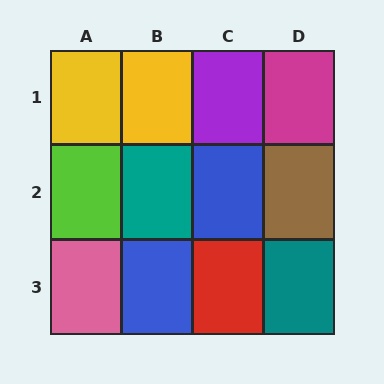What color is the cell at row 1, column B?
Yellow.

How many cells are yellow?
2 cells are yellow.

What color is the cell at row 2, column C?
Blue.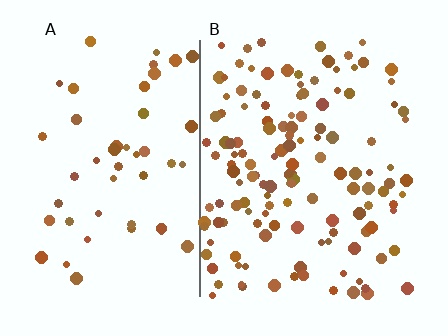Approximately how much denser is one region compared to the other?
Approximately 2.7× — region B over region A.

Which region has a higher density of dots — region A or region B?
B (the right).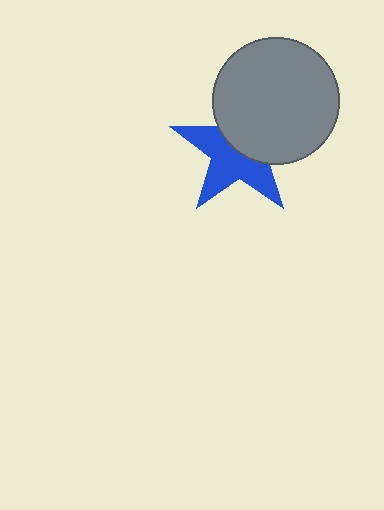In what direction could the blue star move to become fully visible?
The blue star could move toward the lower-left. That would shift it out from behind the gray circle entirely.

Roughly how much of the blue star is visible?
About half of it is visible (roughly 54%).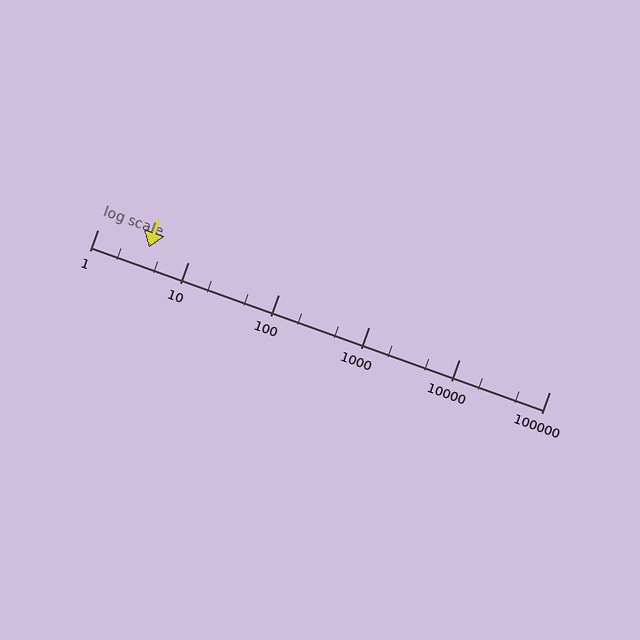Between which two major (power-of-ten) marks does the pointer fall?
The pointer is between 1 and 10.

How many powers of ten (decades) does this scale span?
The scale spans 5 decades, from 1 to 100000.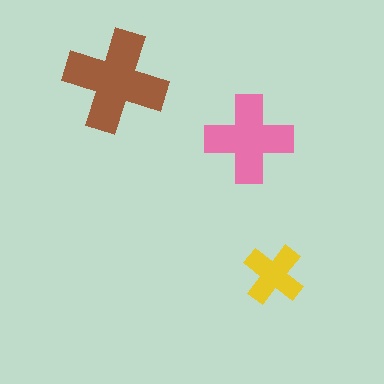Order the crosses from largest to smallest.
the brown one, the pink one, the yellow one.